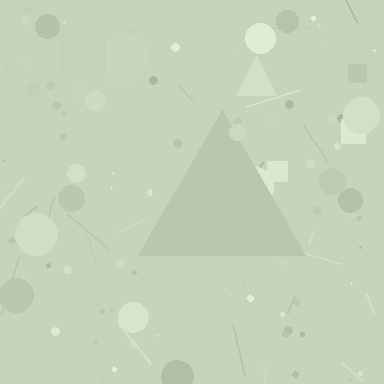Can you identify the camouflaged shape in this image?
The camouflaged shape is a triangle.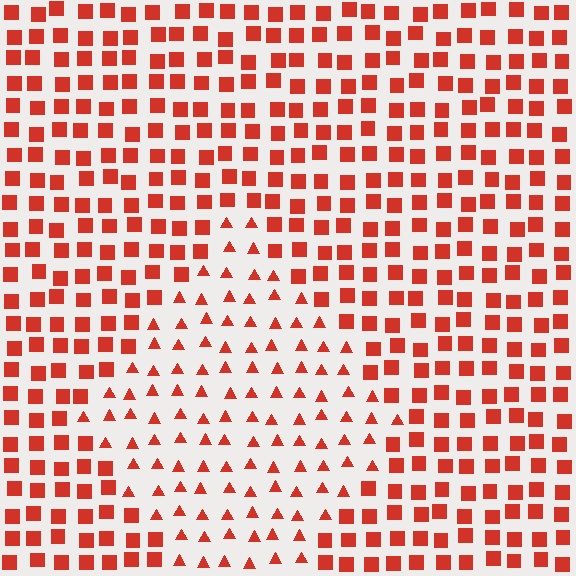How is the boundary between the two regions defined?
The boundary is defined by a change in element shape: triangles inside vs. squares outside. All elements share the same color and spacing.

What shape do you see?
I see a diamond.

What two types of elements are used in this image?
The image uses triangles inside the diamond region and squares outside it.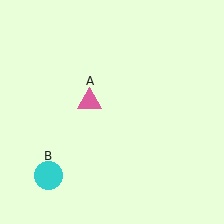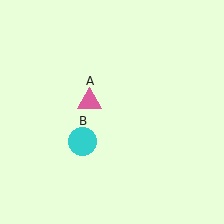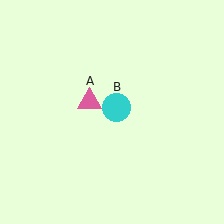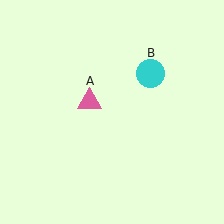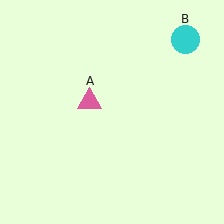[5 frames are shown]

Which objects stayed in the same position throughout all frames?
Pink triangle (object A) remained stationary.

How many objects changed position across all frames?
1 object changed position: cyan circle (object B).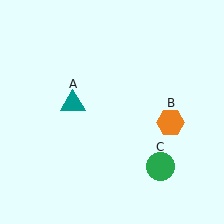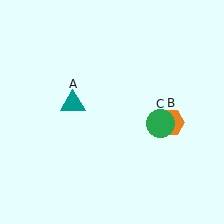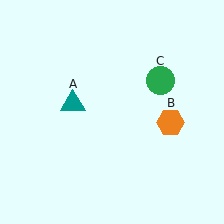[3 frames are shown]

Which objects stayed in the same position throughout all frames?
Teal triangle (object A) and orange hexagon (object B) remained stationary.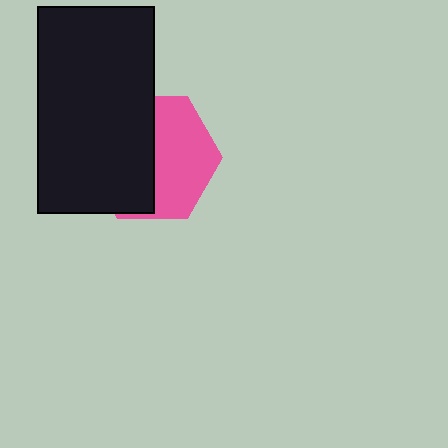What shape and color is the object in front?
The object in front is a black rectangle.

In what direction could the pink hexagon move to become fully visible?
The pink hexagon could move right. That would shift it out from behind the black rectangle entirely.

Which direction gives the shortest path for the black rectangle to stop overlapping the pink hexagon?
Moving left gives the shortest separation.